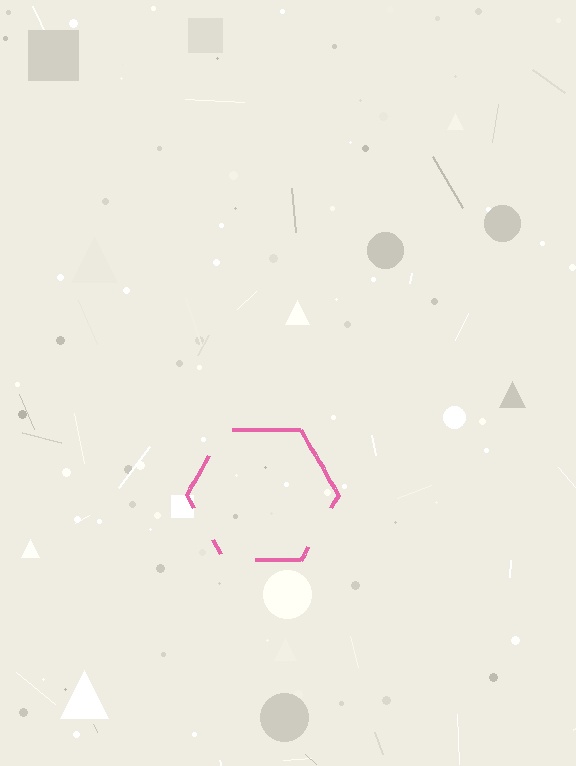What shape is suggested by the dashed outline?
The dashed outline suggests a hexagon.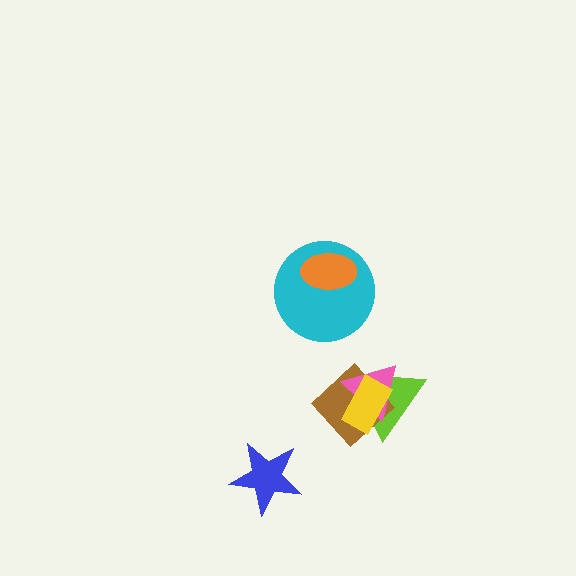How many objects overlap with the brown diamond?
3 objects overlap with the brown diamond.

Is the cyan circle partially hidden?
Yes, it is partially covered by another shape.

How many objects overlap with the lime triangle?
3 objects overlap with the lime triangle.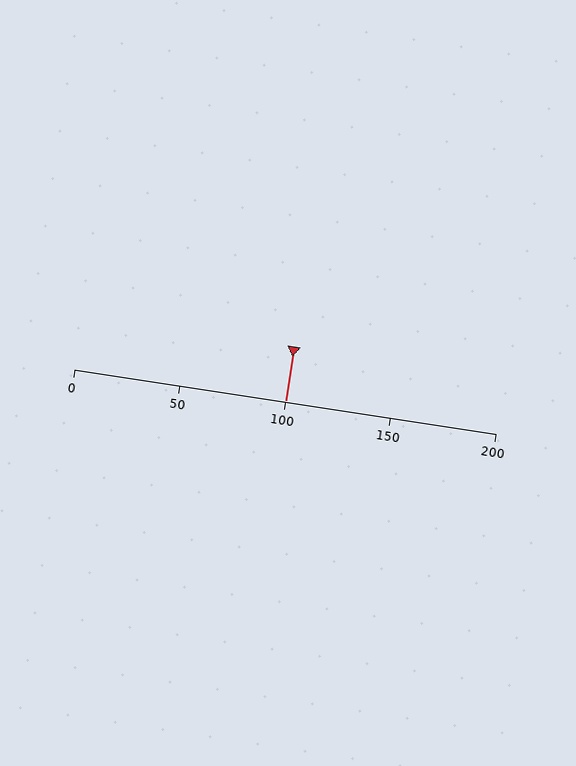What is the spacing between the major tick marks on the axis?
The major ticks are spaced 50 apart.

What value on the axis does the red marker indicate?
The marker indicates approximately 100.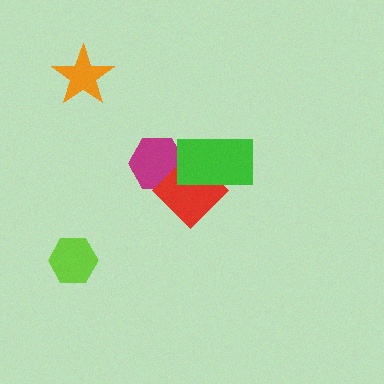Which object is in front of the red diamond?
The green rectangle is in front of the red diamond.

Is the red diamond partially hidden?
Yes, it is partially covered by another shape.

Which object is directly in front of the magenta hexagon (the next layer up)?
The red diamond is directly in front of the magenta hexagon.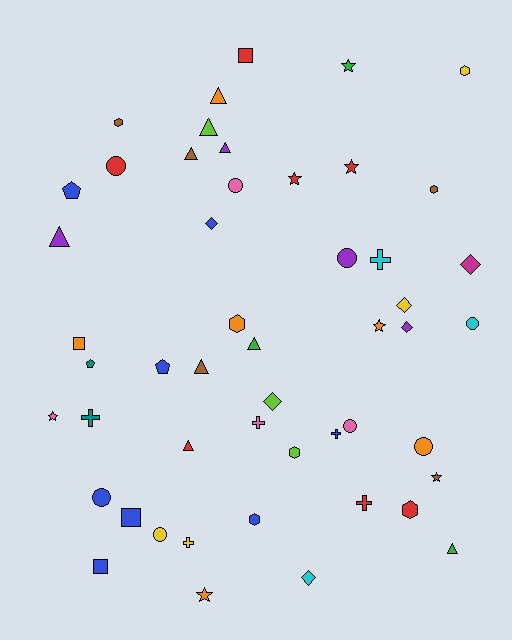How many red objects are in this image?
There are 7 red objects.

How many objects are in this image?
There are 50 objects.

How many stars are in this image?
There are 7 stars.